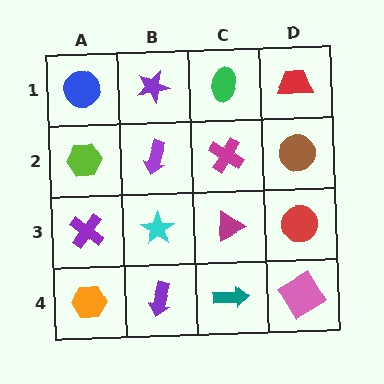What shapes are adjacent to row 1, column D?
A brown circle (row 2, column D), a green ellipse (row 1, column C).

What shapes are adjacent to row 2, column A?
A blue circle (row 1, column A), a purple cross (row 3, column A), a purple arrow (row 2, column B).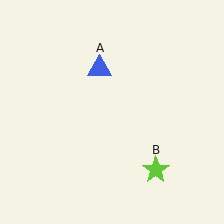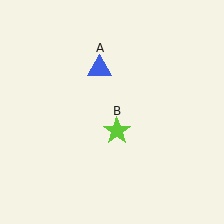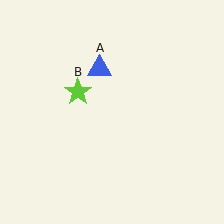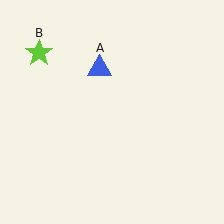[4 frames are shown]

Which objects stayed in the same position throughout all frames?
Blue triangle (object A) remained stationary.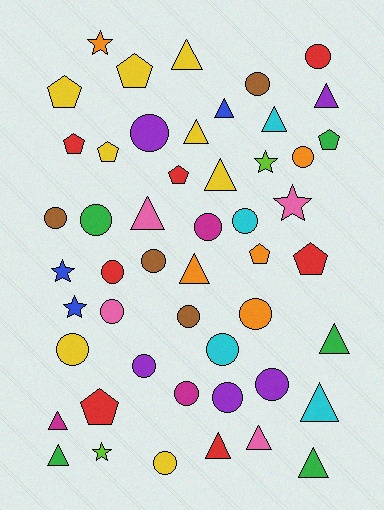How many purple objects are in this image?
There are 5 purple objects.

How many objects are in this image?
There are 50 objects.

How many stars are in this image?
There are 6 stars.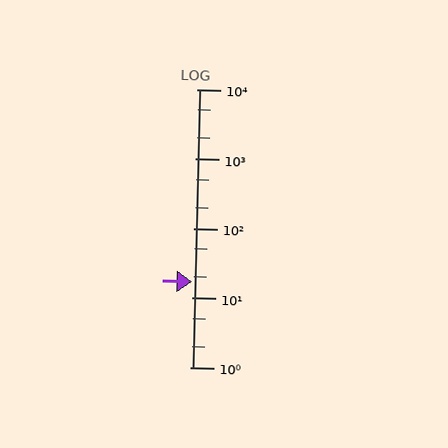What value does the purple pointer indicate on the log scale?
The pointer indicates approximately 17.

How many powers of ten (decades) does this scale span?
The scale spans 4 decades, from 1 to 10000.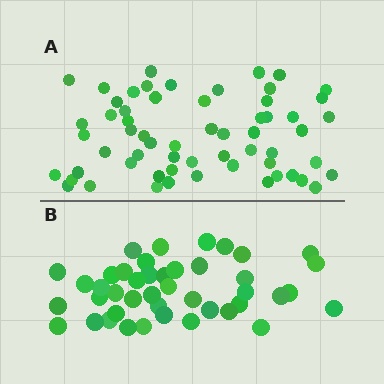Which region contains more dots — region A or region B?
Region A (the top region) has more dots.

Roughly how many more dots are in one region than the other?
Region A has approximately 15 more dots than region B.